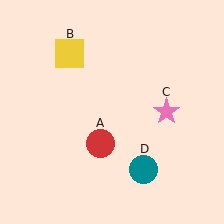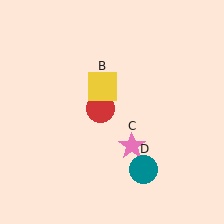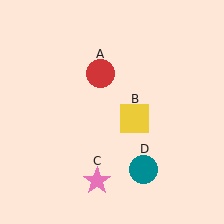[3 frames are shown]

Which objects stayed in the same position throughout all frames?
Teal circle (object D) remained stationary.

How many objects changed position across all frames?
3 objects changed position: red circle (object A), yellow square (object B), pink star (object C).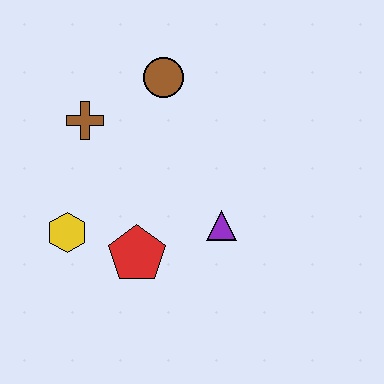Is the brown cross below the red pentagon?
No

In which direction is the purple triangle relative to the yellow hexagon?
The purple triangle is to the right of the yellow hexagon.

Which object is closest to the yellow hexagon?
The red pentagon is closest to the yellow hexagon.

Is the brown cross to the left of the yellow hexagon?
No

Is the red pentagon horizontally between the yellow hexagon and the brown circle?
Yes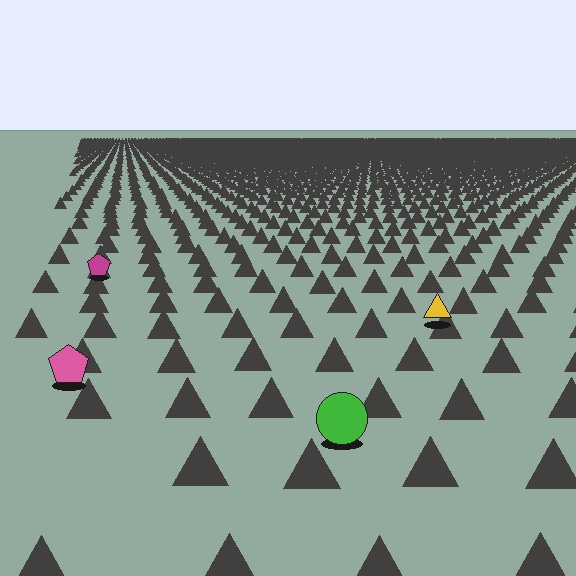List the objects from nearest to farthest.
From nearest to farthest: the green circle, the pink pentagon, the yellow triangle, the magenta pentagon.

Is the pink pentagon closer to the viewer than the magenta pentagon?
Yes. The pink pentagon is closer — you can tell from the texture gradient: the ground texture is coarser near it.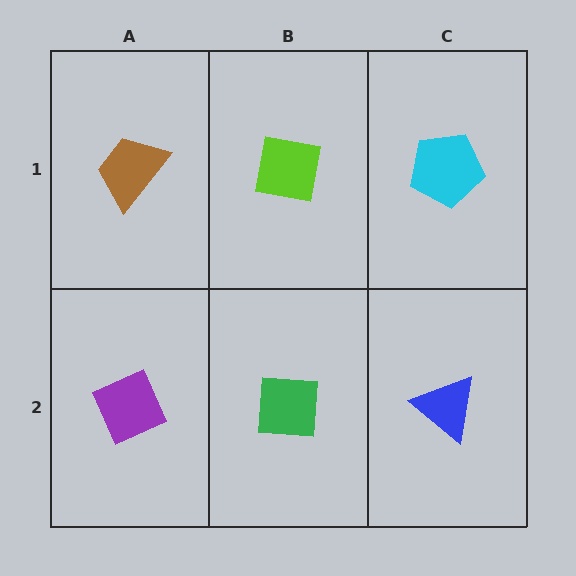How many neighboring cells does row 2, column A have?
2.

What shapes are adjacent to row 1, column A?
A purple diamond (row 2, column A), a lime square (row 1, column B).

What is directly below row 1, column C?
A blue triangle.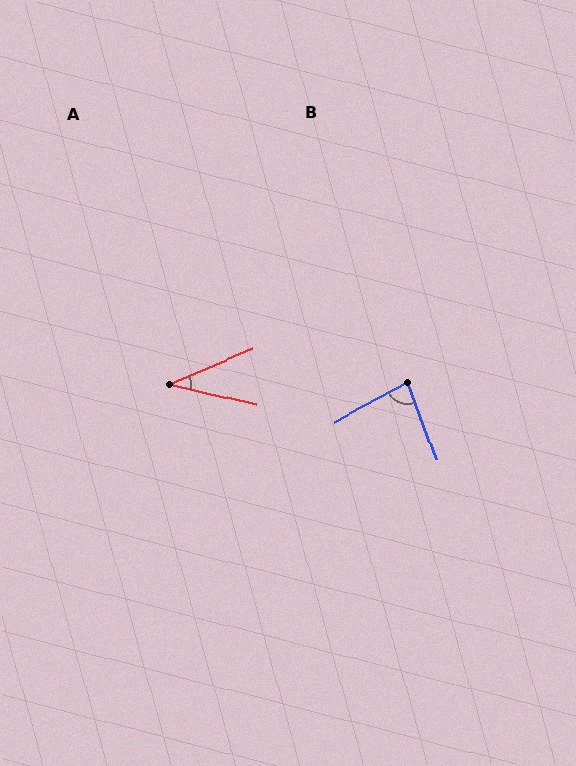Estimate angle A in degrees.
Approximately 36 degrees.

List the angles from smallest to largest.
A (36°), B (82°).